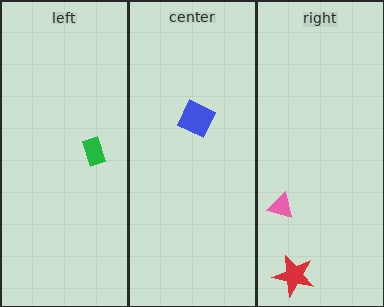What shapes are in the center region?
The blue square.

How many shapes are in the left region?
1.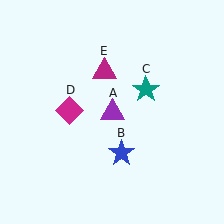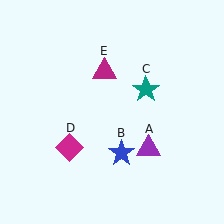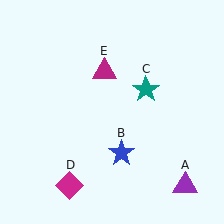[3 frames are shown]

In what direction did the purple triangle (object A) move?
The purple triangle (object A) moved down and to the right.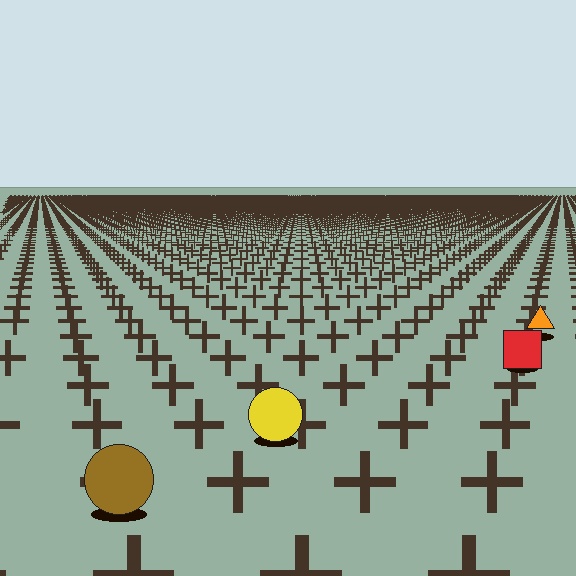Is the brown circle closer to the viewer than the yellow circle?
Yes. The brown circle is closer — you can tell from the texture gradient: the ground texture is coarser near it.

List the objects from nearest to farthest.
From nearest to farthest: the brown circle, the yellow circle, the red square, the orange triangle.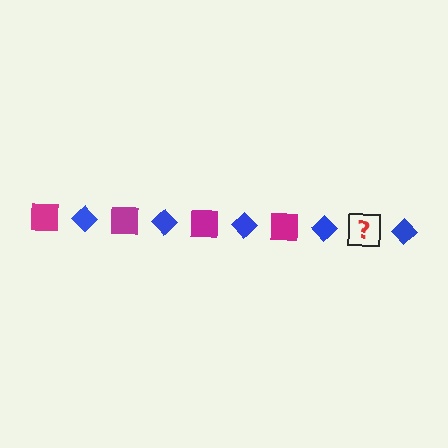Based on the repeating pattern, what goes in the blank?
The blank should be a magenta square.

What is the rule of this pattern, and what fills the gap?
The rule is that the pattern alternates between magenta square and blue diamond. The gap should be filled with a magenta square.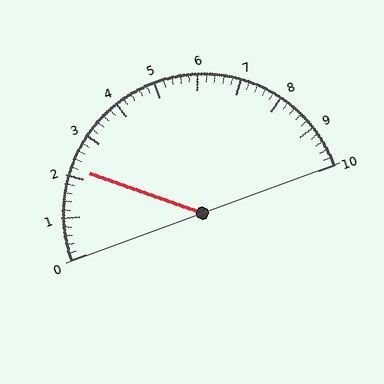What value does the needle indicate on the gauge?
The needle indicates approximately 2.2.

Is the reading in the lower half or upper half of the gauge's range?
The reading is in the lower half of the range (0 to 10).